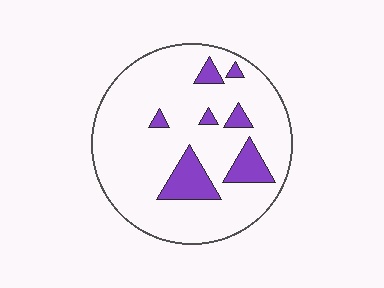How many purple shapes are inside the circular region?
7.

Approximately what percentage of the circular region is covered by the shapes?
Approximately 15%.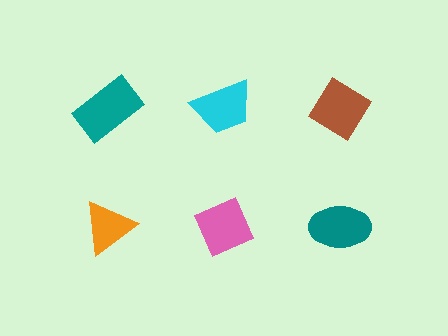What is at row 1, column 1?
A teal rectangle.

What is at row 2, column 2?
A pink diamond.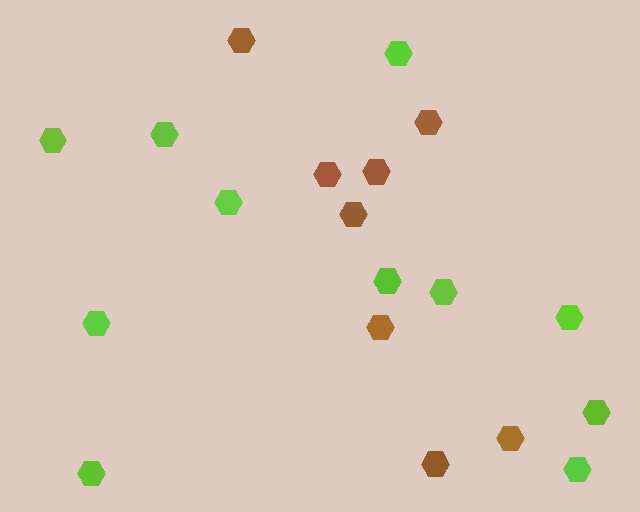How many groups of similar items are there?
There are 2 groups: one group of lime hexagons (11) and one group of brown hexagons (8).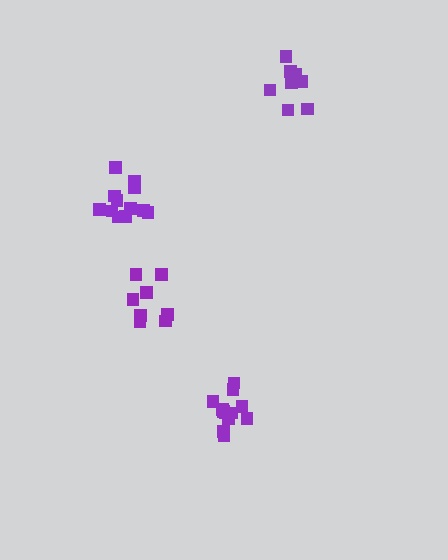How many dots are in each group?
Group 1: 8 dots, Group 2: 10 dots, Group 3: 12 dots, Group 4: 12 dots (42 total).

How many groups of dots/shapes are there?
There are 4 groups.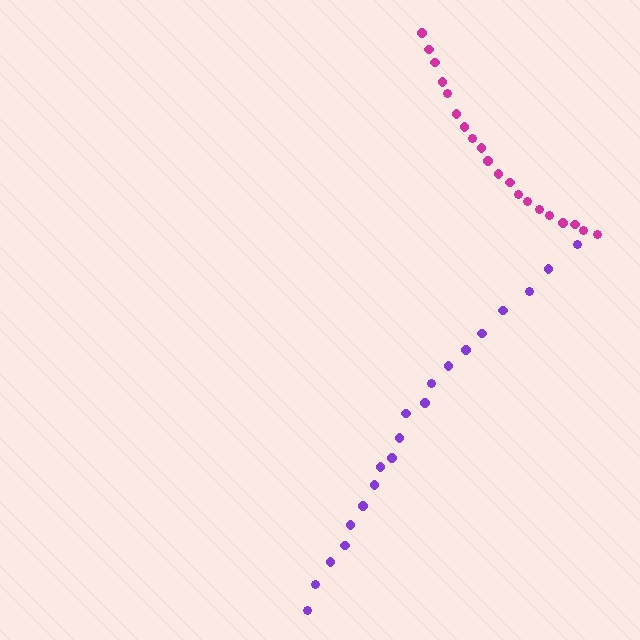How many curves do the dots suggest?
There are 2 distinct paths.